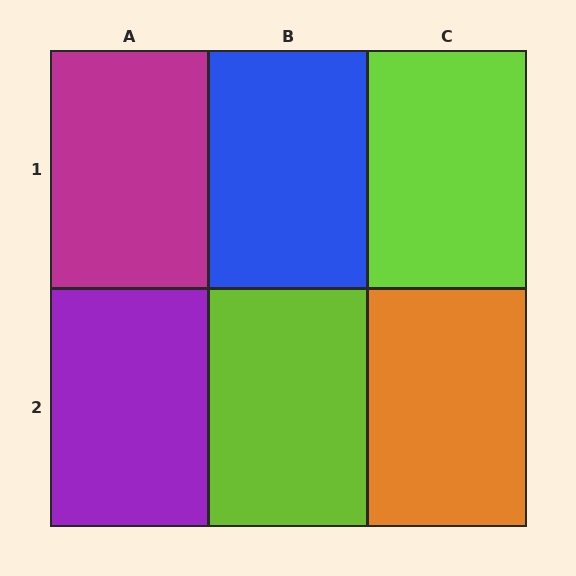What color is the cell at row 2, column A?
Purple.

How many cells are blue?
1 cell is blue.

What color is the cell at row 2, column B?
Lime.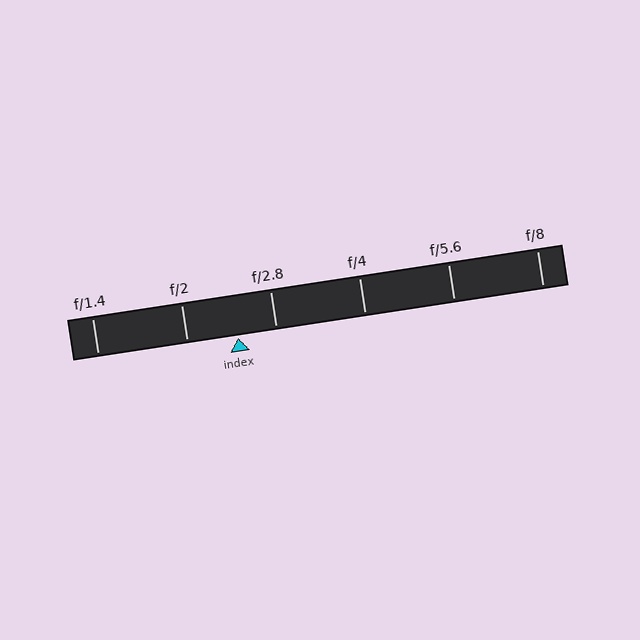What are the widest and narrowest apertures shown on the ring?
The widest aperture shown is f/1.4 and the narrowest is f/8.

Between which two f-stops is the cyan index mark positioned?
The index mark is between f/2 and f/2.8.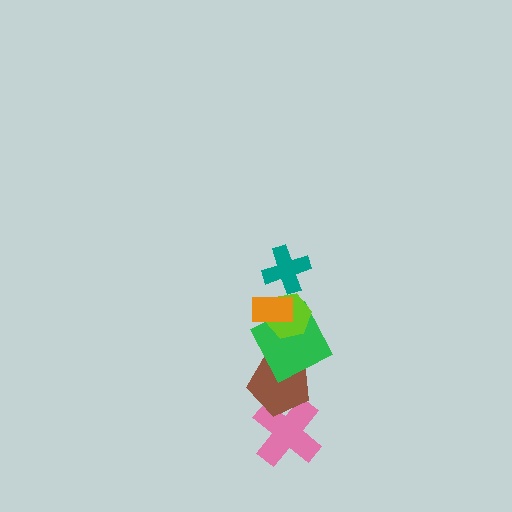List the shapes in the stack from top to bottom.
From top to bottom: the teal cross, the orange rectangle, the lime hexagon, the green square, the brown pentagon, the pink cross.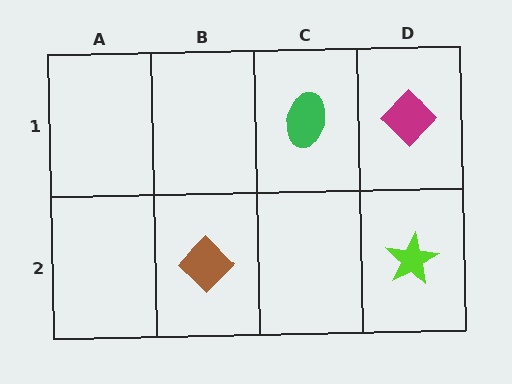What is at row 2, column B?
A brown diamond.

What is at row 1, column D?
A magenta diamond.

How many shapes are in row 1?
2 shapes.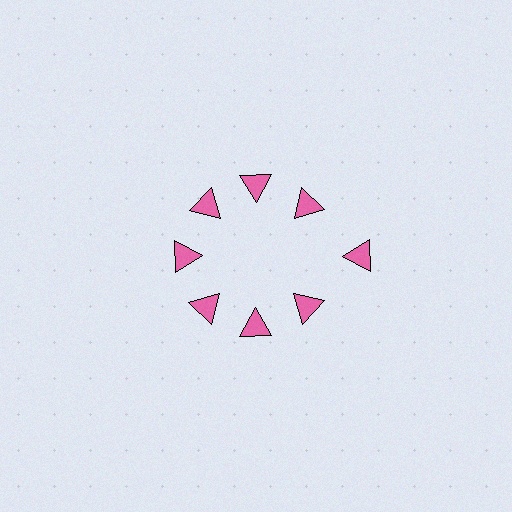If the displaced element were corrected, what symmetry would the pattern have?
It would have 8-fold rotational symmetry — the pattern would map onto itself every 45 degrees.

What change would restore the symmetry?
The symmetry would be restored by moving it inward, back onto the ring so that all 8 triangles sit at equal angles and equal distance from the center.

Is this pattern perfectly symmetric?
No. The 8 pink triangles are arranged in a ring, but one element near the 3 o'clock position is pushed outward from the center, breaking the 8-fold rotational symmetry.